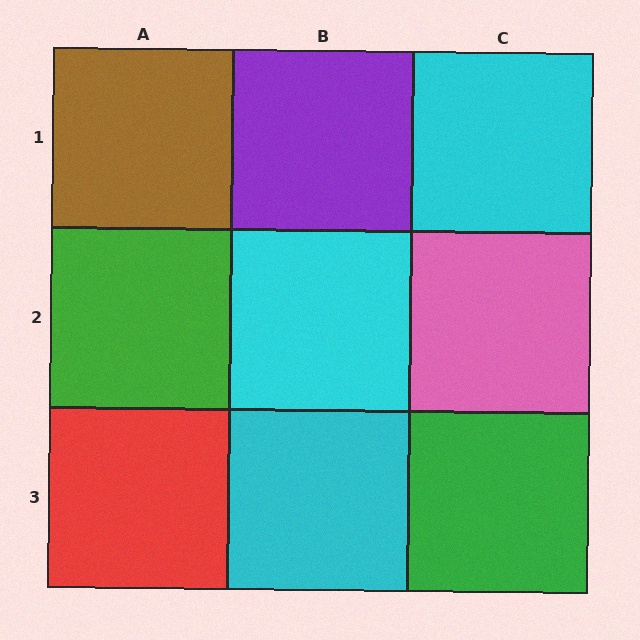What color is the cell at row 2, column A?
Green.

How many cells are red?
1 cell is red.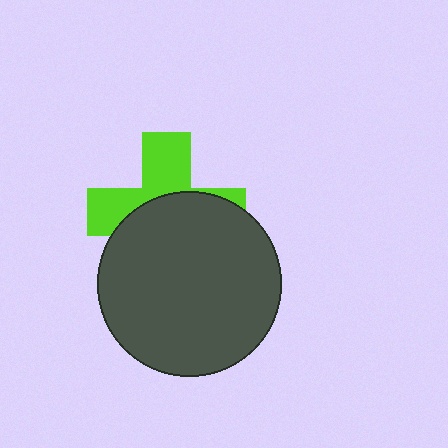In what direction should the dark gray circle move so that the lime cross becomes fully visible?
The dark gray circle should move down. That is the shortest direction to clear the overlap and leave the lime cross fully visible.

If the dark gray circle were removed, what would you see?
You would see the complete lime cross.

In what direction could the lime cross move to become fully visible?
The lime cross could move up. That would shift it out from behind the dark gray circle entirely.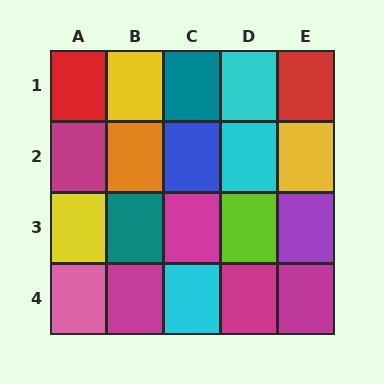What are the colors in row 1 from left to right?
Red, yellow, teal, cyan, red.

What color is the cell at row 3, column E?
Purple.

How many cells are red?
2 cells are red.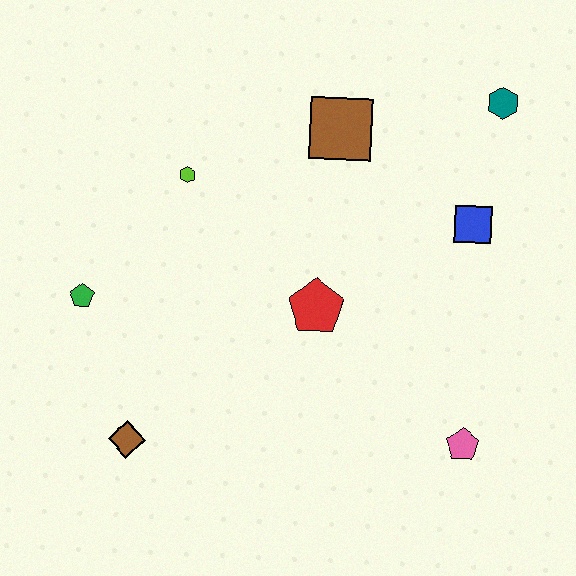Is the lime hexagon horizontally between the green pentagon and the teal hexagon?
Yes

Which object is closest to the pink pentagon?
The red pentagon is closest to the pink pentagon.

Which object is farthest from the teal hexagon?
The brown diamond is farthest from the teal hexagon.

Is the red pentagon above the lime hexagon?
No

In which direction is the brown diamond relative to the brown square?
The brown diamond is below the brown square.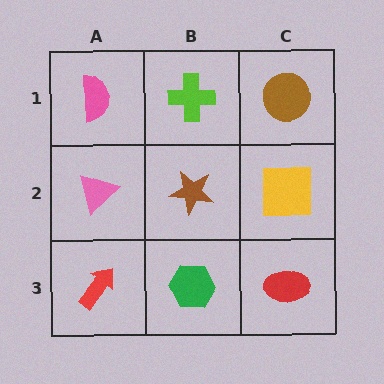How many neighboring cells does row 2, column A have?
3.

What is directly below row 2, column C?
A red ellipse.